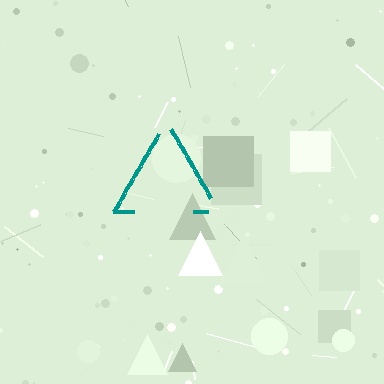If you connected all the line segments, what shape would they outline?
They would outline a triangle.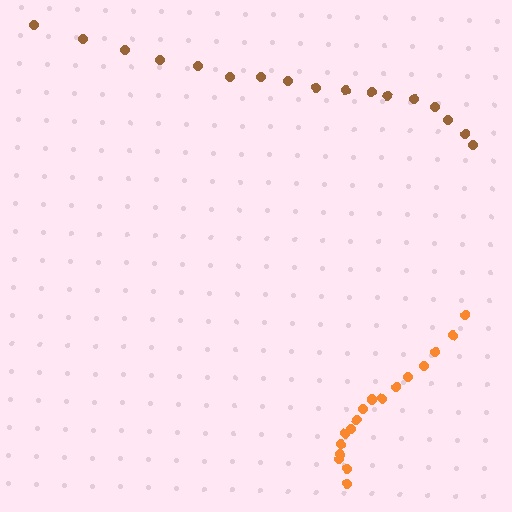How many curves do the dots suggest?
There are 2 distinct paths.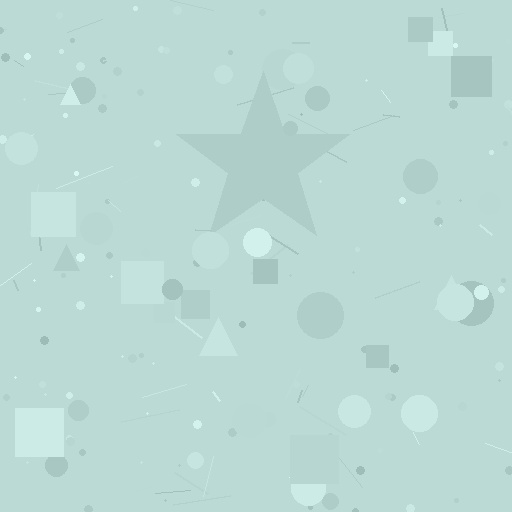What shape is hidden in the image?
A star is hidden in the image.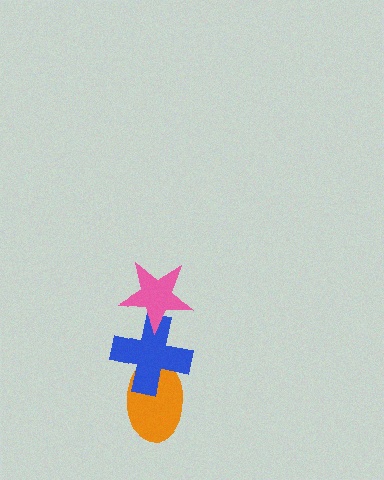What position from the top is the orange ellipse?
The orange ellipse is 3rd from the top.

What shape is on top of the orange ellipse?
The blue cross is on top of the orange ellipse.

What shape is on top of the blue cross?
The pink star is on top of the blue cross.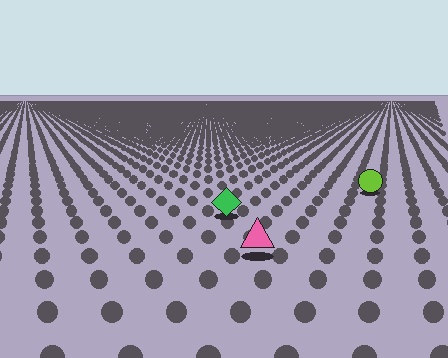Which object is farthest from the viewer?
The lime circle is farthest from the viewer. It appears smaller and the ground texture around it is denser.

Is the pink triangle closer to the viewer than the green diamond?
Yes. The pink triangle is closer — you can tell from the texture gradient: the ground texture is coarser near it.